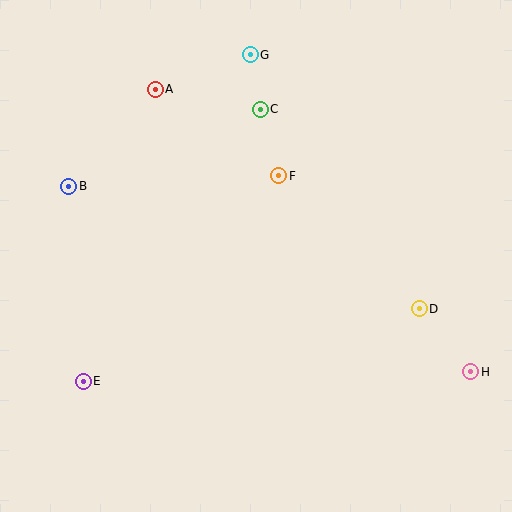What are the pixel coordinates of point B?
Point B is at (69, 186).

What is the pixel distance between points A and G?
The distance between A and G is 101 pixels.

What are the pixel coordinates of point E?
Point E is at (83, 381).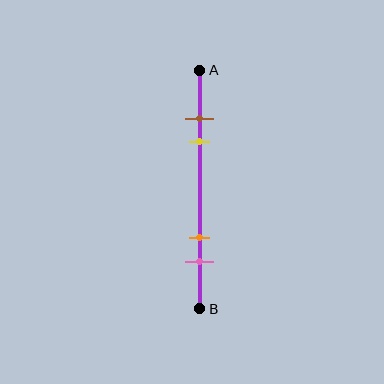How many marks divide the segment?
There are 4 marks dividing the segment.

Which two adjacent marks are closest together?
The brown and yellow marks are the closest adjacent pair.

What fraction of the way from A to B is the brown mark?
The brown mark is approximately 20% (0.2) of the way from A to B.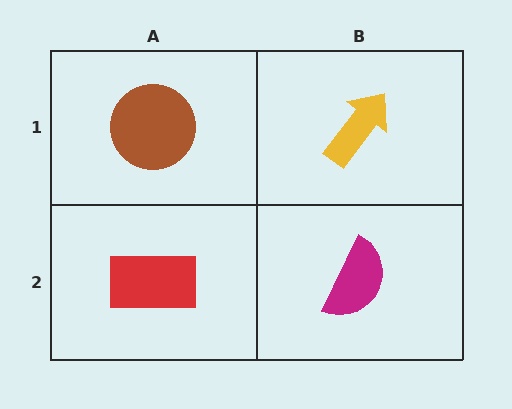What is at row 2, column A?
A red rectangle.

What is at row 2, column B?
A magenta semicircle.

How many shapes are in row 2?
2 shapes.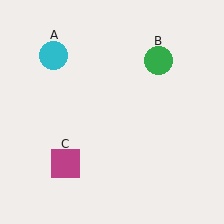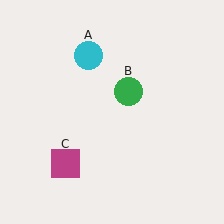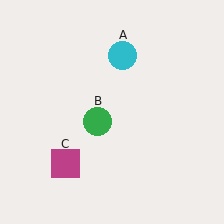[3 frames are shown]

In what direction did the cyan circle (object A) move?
The cyan circle (object A) moved right.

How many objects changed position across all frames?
2 objects changed position: cyan circle (object A), green circle (object B).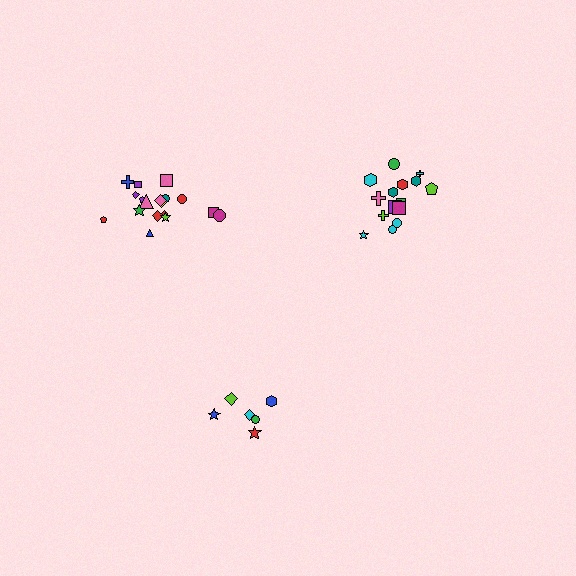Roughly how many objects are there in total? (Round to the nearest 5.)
Roughly 40 objects in total.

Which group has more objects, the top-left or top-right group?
The top-left group.